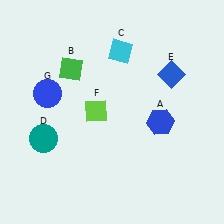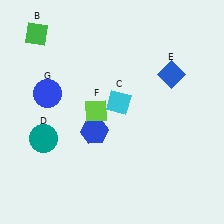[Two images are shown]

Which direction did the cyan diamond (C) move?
The cyan diamond (C) moved down.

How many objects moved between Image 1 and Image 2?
3 objects moved between the two images.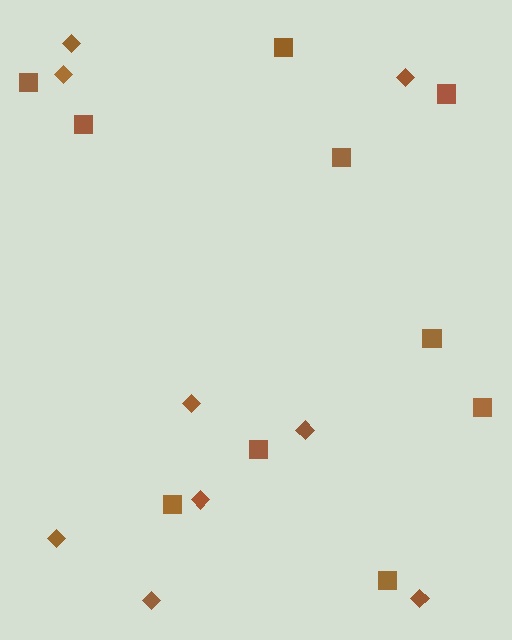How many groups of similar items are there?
There are 2 groups: one group of squares (10) and one group of diamonds (9).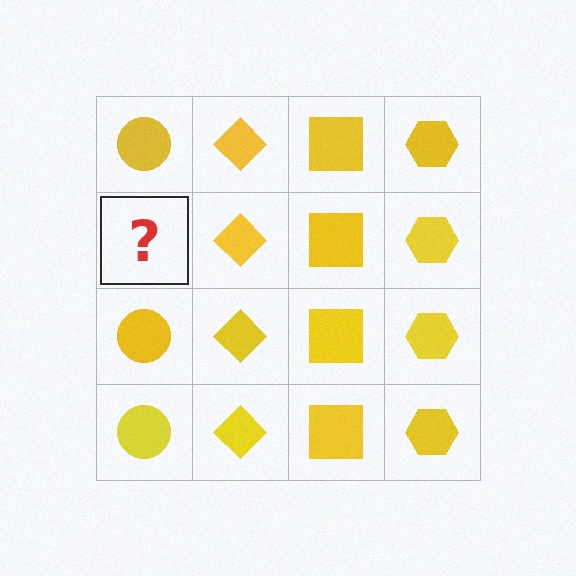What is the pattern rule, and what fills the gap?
The rule is that each column has a consistent shape. The gap should be filled with a yellow circle.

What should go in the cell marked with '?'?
The missing cell should contain a yellow circle.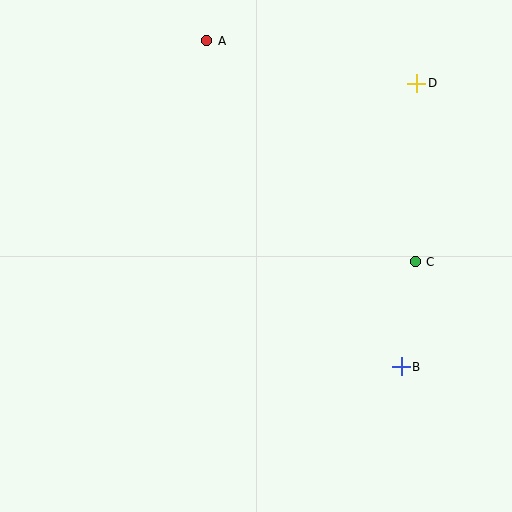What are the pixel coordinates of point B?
Point B is at (401, 367).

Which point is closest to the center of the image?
Point C at (415, 262) is closest to the center.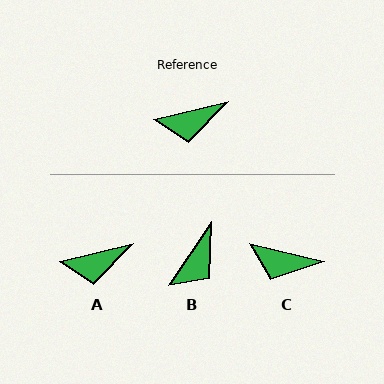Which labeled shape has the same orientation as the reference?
A.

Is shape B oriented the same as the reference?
No, it is off by about 43 degrees.